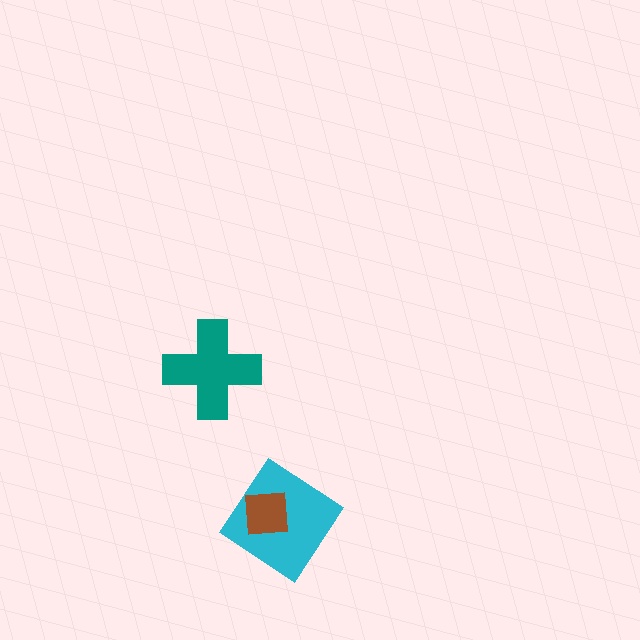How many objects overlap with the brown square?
1 object overlaps with the brown square.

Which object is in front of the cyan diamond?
The brown square is in front of the cyan diamond.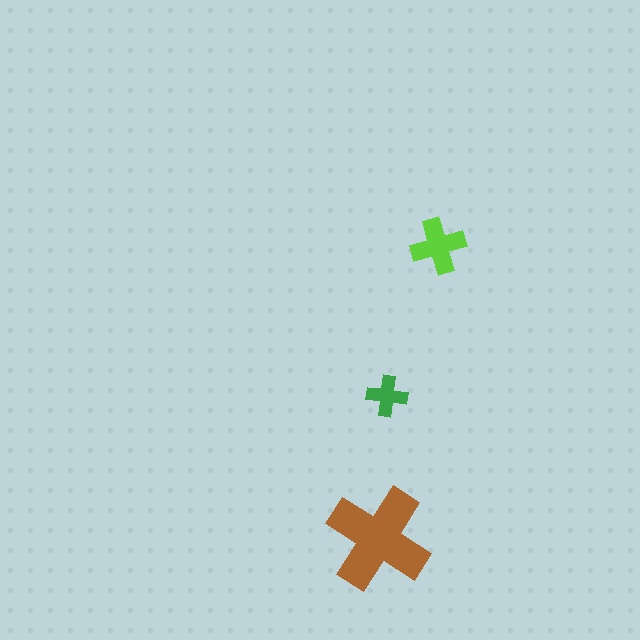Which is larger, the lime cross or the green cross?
The lime one.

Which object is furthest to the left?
The brown cross is leftmost.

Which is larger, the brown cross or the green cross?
The brown one.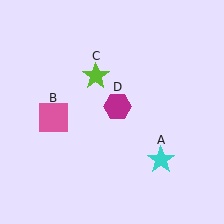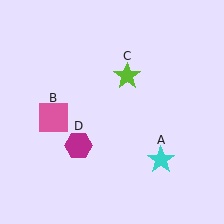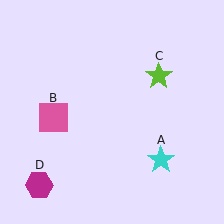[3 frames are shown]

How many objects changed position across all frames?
2 objects changed position: lime star (object C), magenta hexagon (object D).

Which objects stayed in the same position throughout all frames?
Cyan star (object A) and pink square (object B) remained stationary.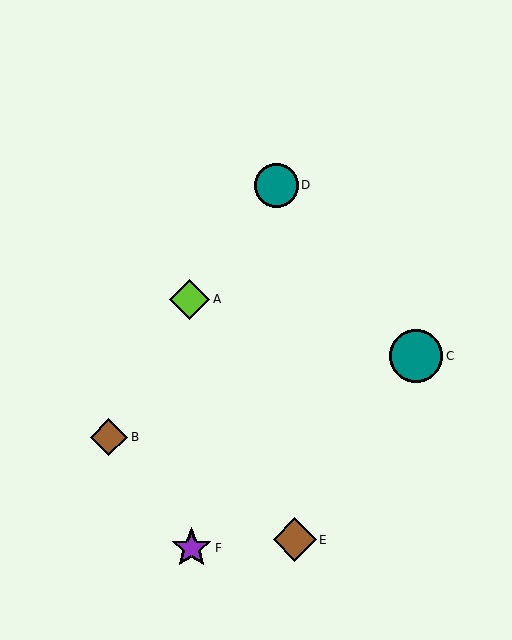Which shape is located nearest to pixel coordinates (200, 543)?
The purple star (labeled F) at (192, 548) is nearest to that location.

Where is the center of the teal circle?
The center of the teal circle is at (277, 185).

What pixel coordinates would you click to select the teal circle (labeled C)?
Click at (416, 356) to select the teal circle C.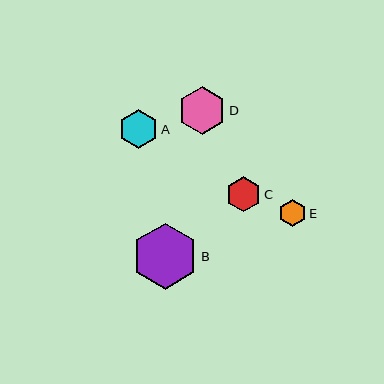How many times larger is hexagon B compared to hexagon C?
Hexagon B is approximately 1.9 times the size of hexagon C.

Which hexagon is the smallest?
Hexagon E is the smallest with a size of approximately 28 pixels.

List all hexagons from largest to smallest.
From largest to smallest: B, D, A, C, E.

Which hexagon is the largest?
Hexagon B is the largest with a size of approximately 66 pixels.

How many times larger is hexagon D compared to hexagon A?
Hexagon D is approximately 1.2 times the size of hexagon A.